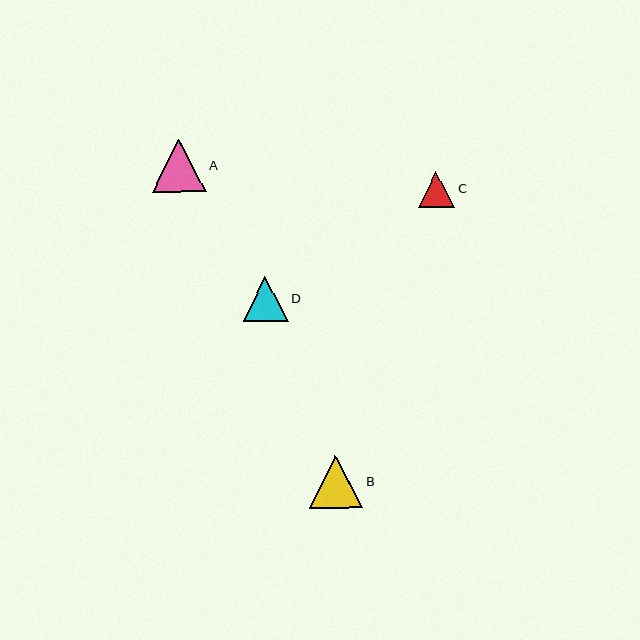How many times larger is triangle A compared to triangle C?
Triangle A is approximately 1.5 times the size of triangle C.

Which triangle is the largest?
Triangle A is the largest with a size of approximately 54 pixels.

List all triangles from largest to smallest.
From largest to smallest: A, B, D, C.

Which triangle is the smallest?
Triangle C is the smallest with a size of approximately 36 pixels.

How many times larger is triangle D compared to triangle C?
Triangle D is approximately 1.3 times the size of triangle C.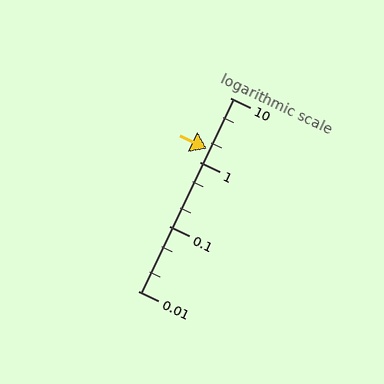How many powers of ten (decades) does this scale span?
The scale spans 3 decades, from 0.01 to 10.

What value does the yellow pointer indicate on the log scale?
The pointer indicates approximately 1.6.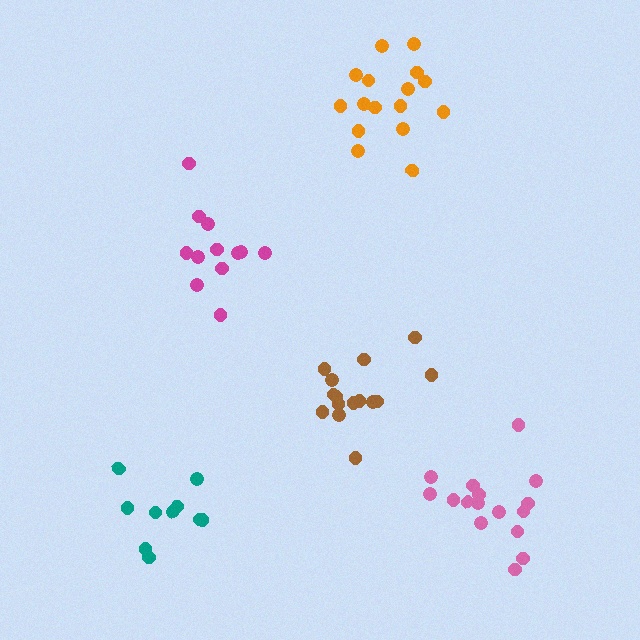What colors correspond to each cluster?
The clusters are colored: magenta, brown, teal, orange, pink.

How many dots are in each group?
Group 1: 12 dots, Group 2: 15 dots, Group 3: 10 dots, Group 4: 16 dots, Group 5: 16 dots (69 total).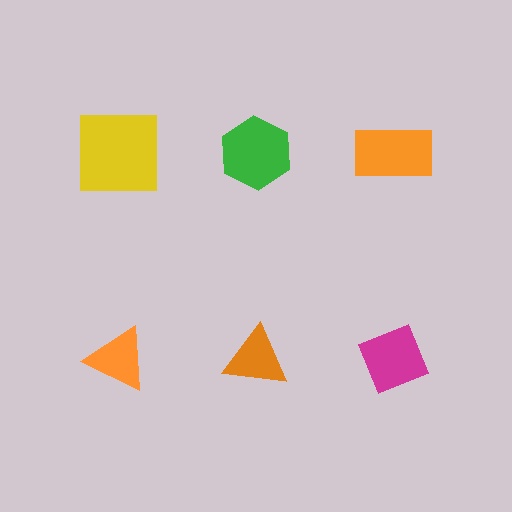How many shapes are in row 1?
3 shapes.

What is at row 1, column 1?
A yellow square.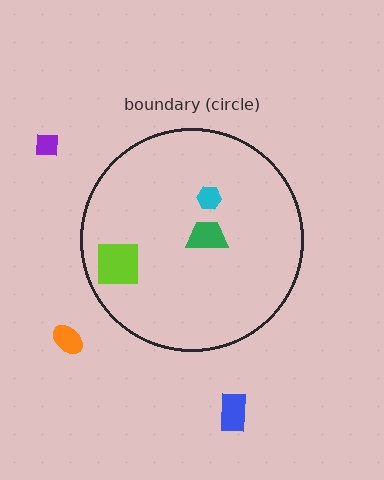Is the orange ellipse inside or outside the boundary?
Outside.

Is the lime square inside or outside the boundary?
Inside.